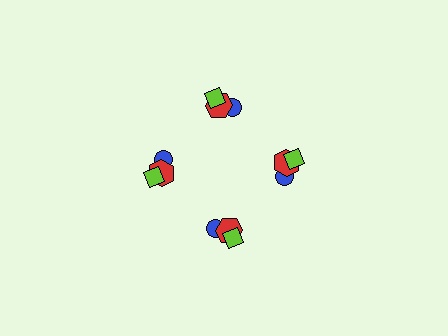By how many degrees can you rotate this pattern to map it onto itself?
The pattern maps onto itself every 90 degrees of rotation.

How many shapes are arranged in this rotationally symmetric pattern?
There are 12 shapes, arranged in 4 groups of 3.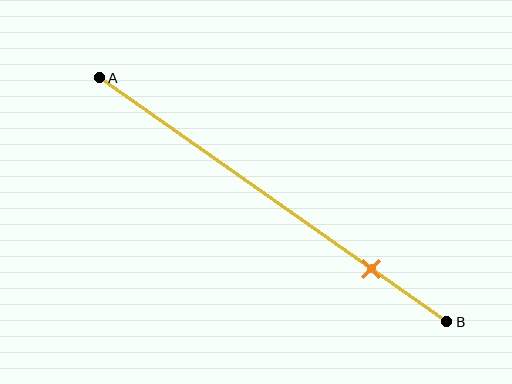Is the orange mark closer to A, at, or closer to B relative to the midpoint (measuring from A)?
The orange mark is closer to point B than the midpoint of segment AB.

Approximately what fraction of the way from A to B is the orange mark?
The orange mark is approximately 80% of the way from A to B.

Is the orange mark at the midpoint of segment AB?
No, the mark is at about 80% from A, not at the 50% midpoint.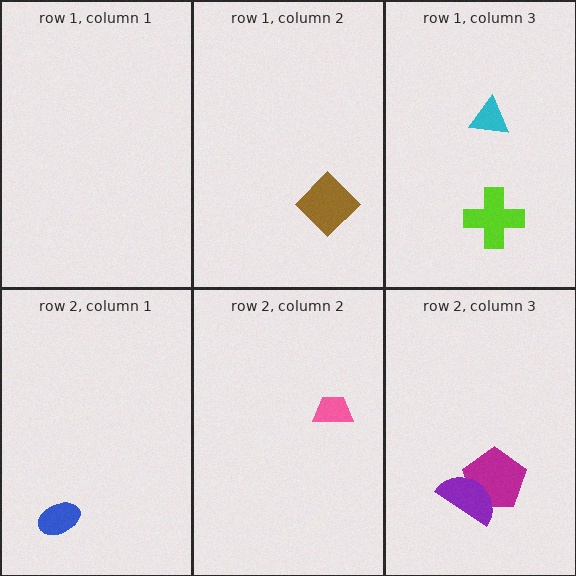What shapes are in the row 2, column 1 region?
The blue ellipse.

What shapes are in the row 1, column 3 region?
The lime cross, the cyan triangle.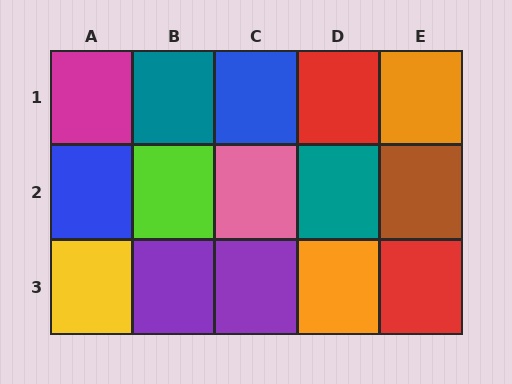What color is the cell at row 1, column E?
Orange.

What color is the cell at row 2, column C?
Pink.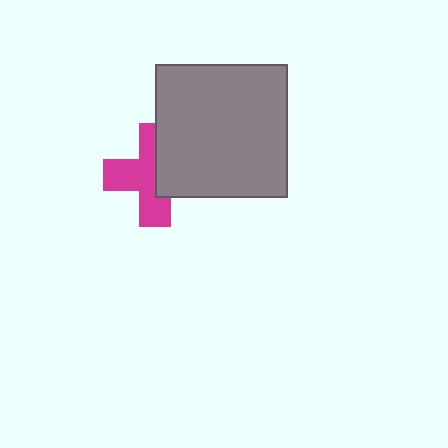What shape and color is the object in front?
The object in front is a gray square.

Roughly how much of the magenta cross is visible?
About half of it is visible (roughly 59%).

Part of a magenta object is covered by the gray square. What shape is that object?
It is a cross.